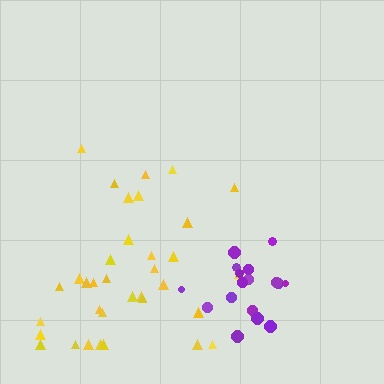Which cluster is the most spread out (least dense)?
Yellow.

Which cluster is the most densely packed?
Purple.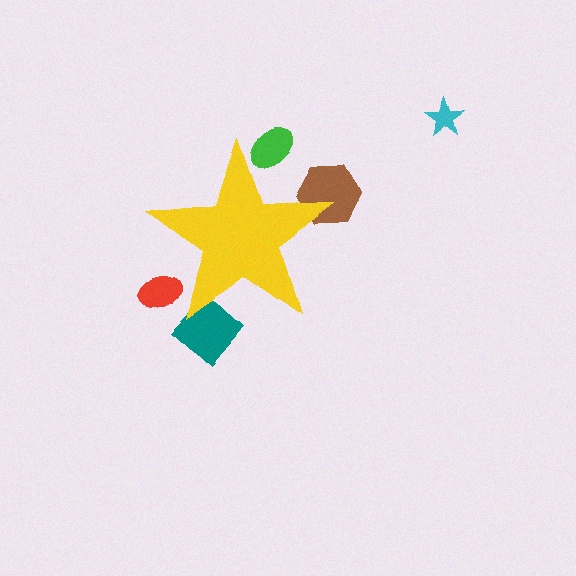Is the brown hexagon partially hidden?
Yes, the brown hexagon is partially hidden behind the yellow star.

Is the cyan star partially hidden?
No, the cyan star is fully visible.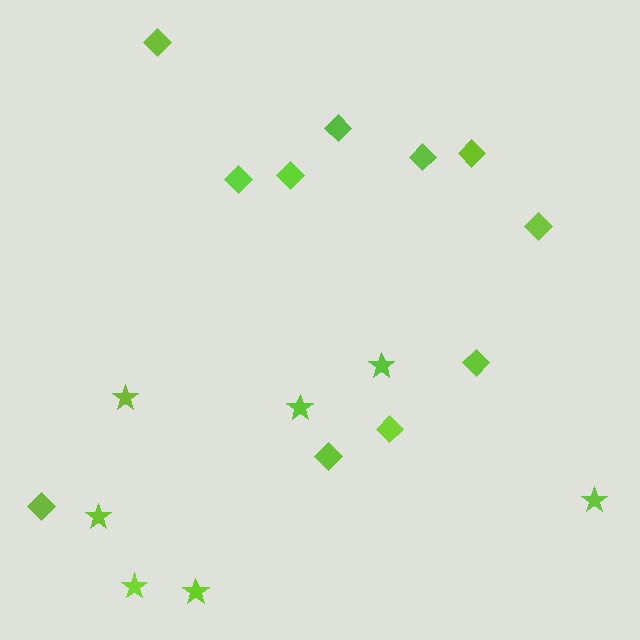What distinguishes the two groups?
There are 2 groups: one group of diamonds (11) and one group of stars (7).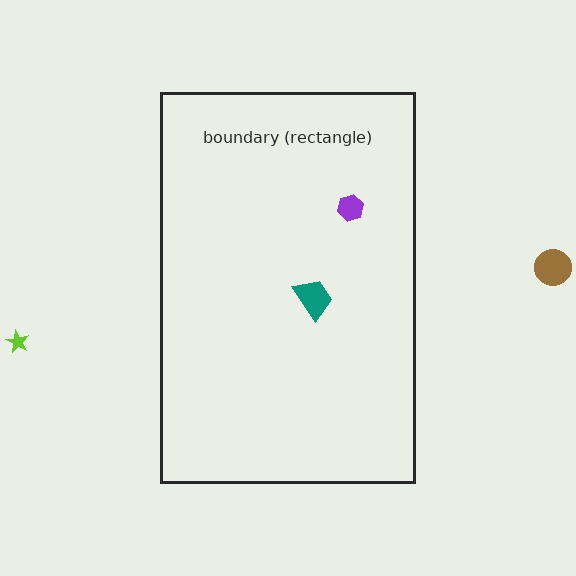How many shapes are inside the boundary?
2 inside, 2 outside.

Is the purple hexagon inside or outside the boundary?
Inside.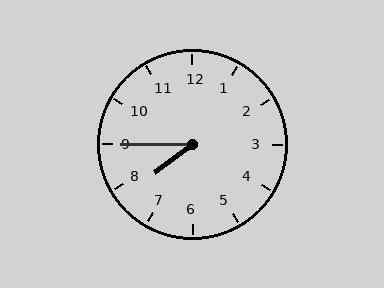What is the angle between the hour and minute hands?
Approximately 38 degrees.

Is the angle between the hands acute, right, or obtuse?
It is acute.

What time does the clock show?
7:45.